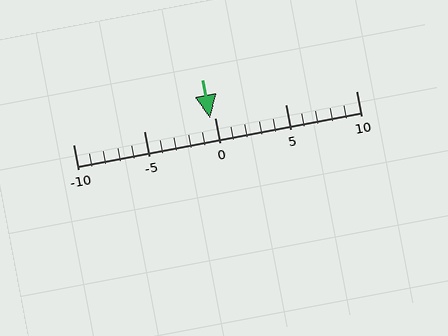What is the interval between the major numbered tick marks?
The major tick marks are spaced 5 units apart.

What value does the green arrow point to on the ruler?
The green arrow points to approximately 0.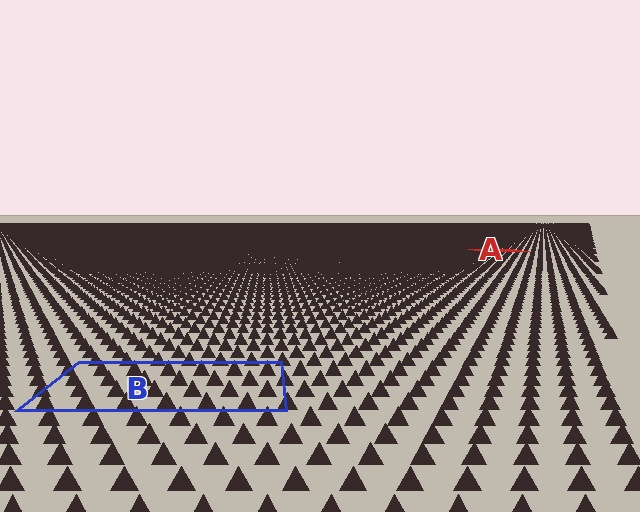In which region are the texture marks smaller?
The texture marks are smaller in region A, because it is farther away.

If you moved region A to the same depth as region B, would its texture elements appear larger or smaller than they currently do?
They would appear larger. At a closer depth, the same texture elements are projected at a bigger on-screen size.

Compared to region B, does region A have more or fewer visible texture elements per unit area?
Region A has more texture elements per unit area — they are packed more densely because it is farther away.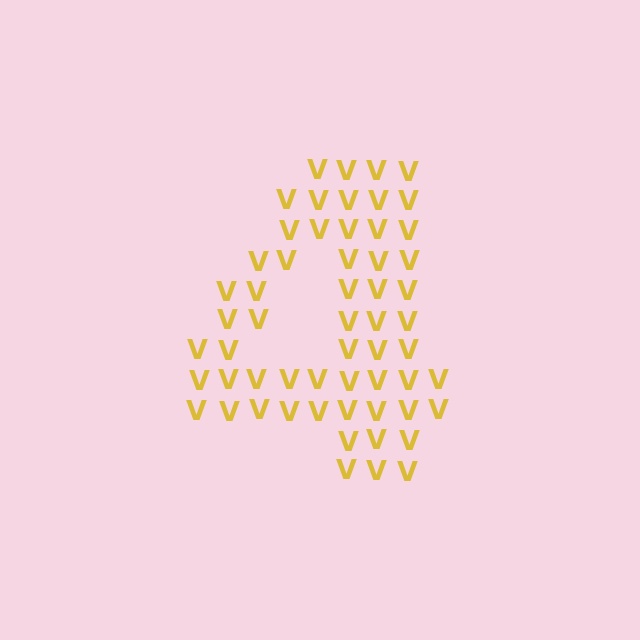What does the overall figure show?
The overall figure shows the digit 4.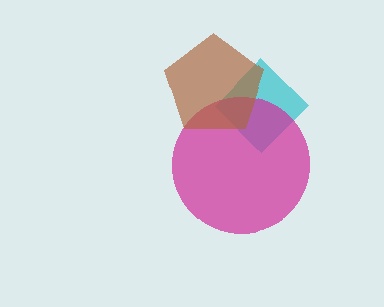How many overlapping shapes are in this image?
There are 3 overlapping shapes in the image.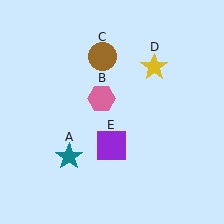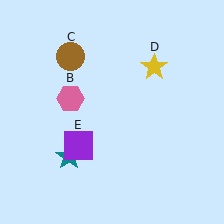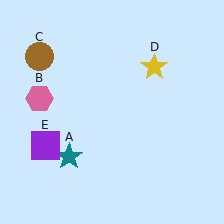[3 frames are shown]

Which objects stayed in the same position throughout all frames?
Teal star (object A) and yellow star (object D) remained stationary.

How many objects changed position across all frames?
3 objects changed position: pink hexagon (object B), brown circle (object C), purple square (object E).